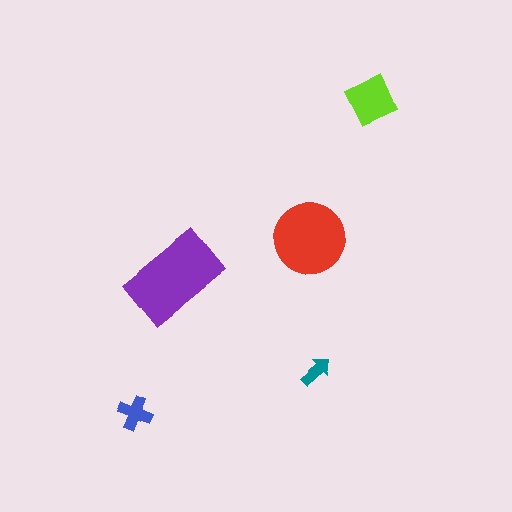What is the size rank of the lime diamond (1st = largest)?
3rd.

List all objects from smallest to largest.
The teal arrow, the blue cross, the lime diamond, the red circle, the purple rectangle.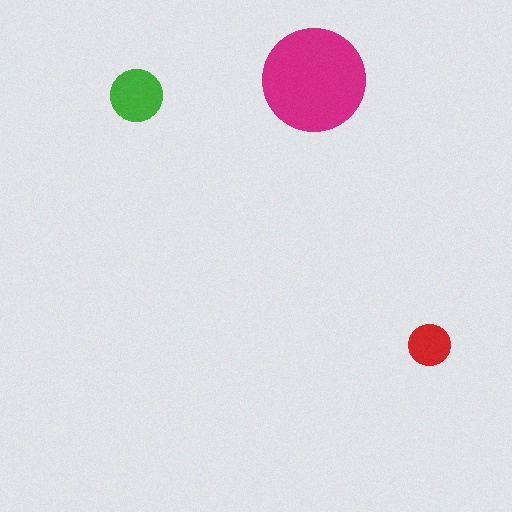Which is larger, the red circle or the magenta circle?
The magenta one.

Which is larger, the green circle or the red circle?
The green one.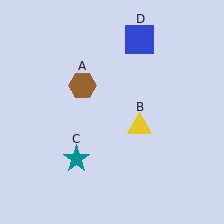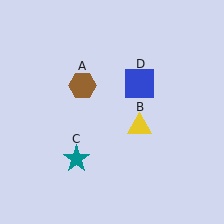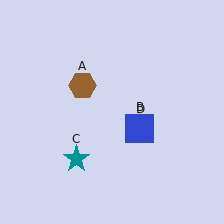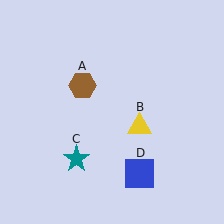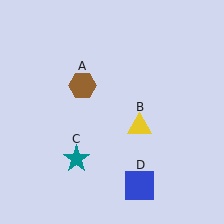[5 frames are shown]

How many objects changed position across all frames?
1 object changed position: blue square (object D).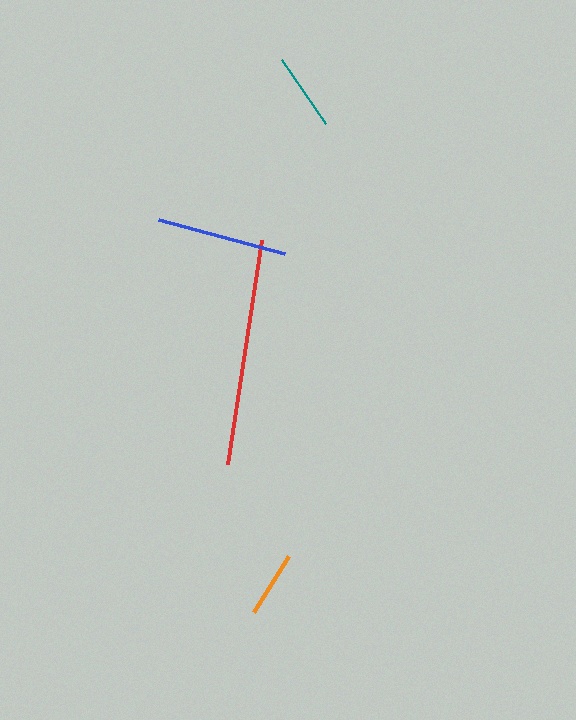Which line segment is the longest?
The red line is the longest at approximately 226 pixels.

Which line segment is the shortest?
The orange line is the shortest at approximately 66 pixels.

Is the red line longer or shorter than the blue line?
The red line is longer than the blue line.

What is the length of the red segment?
The red segment is approximately 226 pixels long.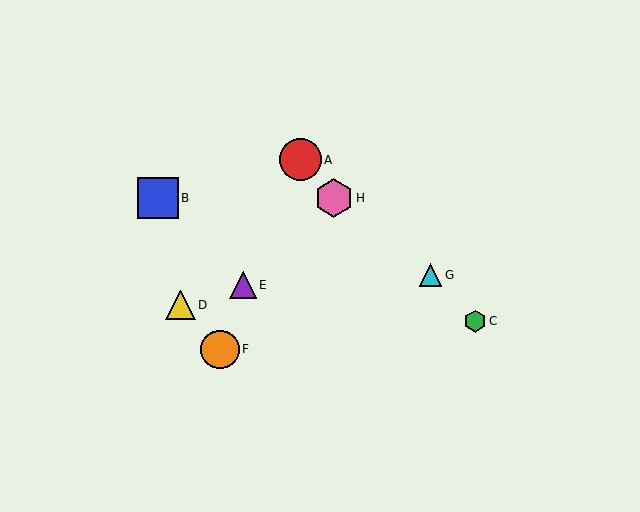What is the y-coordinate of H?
Object H is at y≈198.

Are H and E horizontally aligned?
No, H is at y≈198 and E is at y≈285.